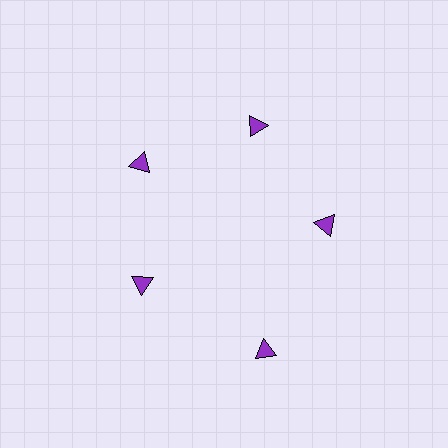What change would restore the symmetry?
The symmetry would be restored by moving it inward, back onto the ring so that all 5 triangles sit at equal angles and equal distance from the center.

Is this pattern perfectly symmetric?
No. The 5 purple triangles are arranged in a ring, but one element near the 5 o'clock position is pushed outward from the center, breaking the 5-fold rotational symmetry.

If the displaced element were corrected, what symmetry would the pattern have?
It would have 5-fold rotational symmetry — the pattern would map onto itself every 72 degrees.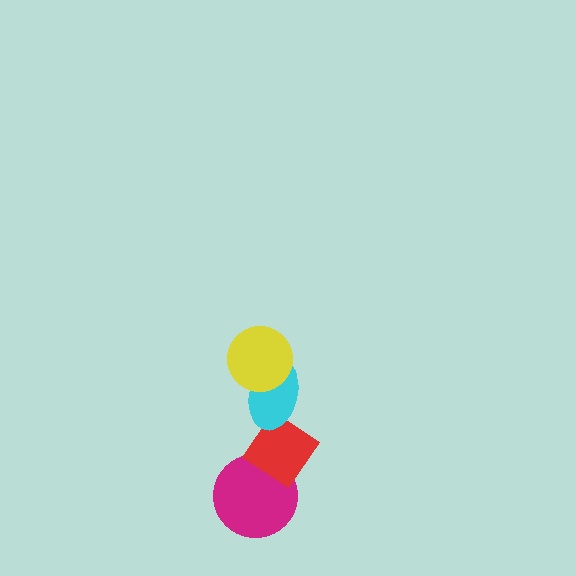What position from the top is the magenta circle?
The magenta circle is 4th from the top.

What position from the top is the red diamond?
The red diamond is 3rd from the top.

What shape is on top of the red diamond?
The cyan ellipse is on top of the red diamond.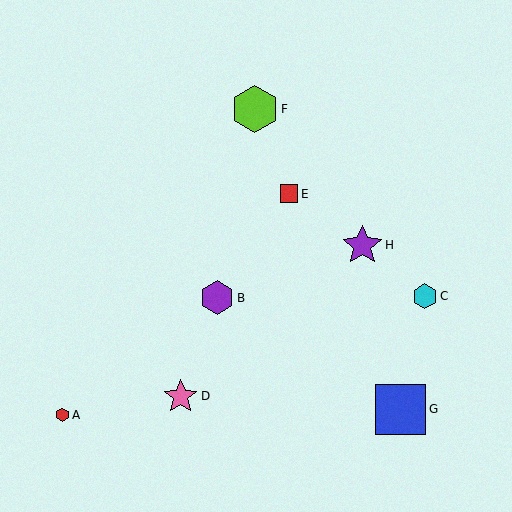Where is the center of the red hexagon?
The center of the red hexagon is at (62, 415).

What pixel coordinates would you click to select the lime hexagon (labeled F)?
Click at (255, 109) to select the lime hexagon F.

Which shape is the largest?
The blue square (labeled G) is the largest.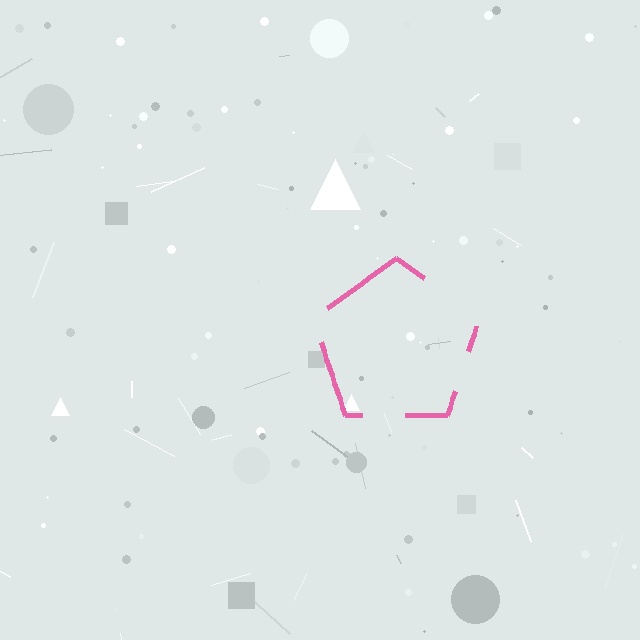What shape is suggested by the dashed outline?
The dashed outline suggests a pentagon.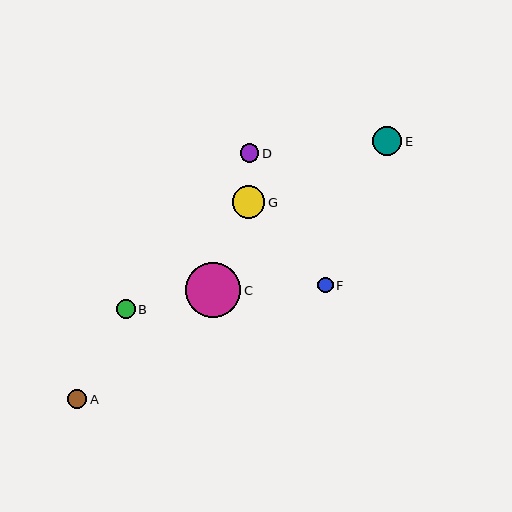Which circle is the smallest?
Circle F is the smallest with a size of approximately 15 pixels.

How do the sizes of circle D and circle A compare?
Circle D and circle A are approximately the same size.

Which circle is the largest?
Circle C is the largest with a size of approximately 55 pixels.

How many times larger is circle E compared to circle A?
Circle E is approximately 1.6 times the size of circle A.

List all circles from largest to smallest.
From largest to smallest: C, G, E, D, A, B, F.